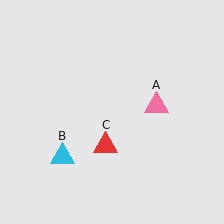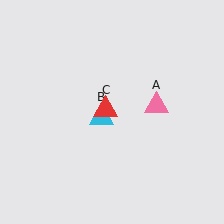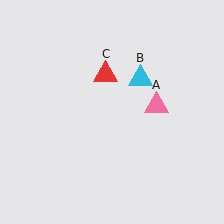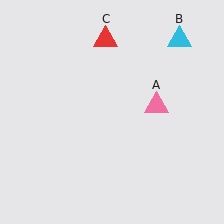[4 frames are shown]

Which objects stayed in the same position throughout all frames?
Pink triangle (object A) remained stationary.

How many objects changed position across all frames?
2 objects changed position: cyan triangle (object B), red triangle (object C).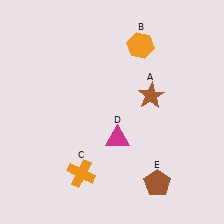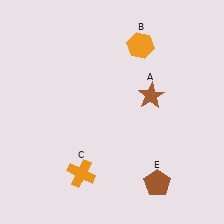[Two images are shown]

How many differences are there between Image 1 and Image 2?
There is 1 difference between the two images.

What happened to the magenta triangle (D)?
The magenta triangle (D) was removed in Image 2. It was in the bottom-right area of Image 1.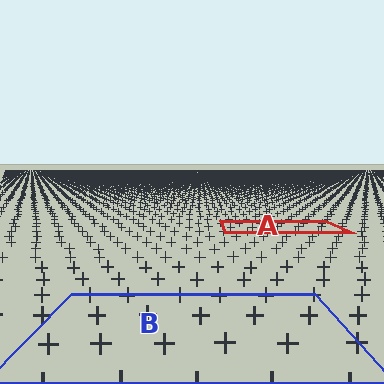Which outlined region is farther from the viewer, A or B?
Region A is farther from the viewer — the texture elements inside it appear smaller and more densely packed.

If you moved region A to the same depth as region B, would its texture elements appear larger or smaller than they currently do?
They would appear larger. At a closer depth, the same texture elements are projected at a bigger on-screen size.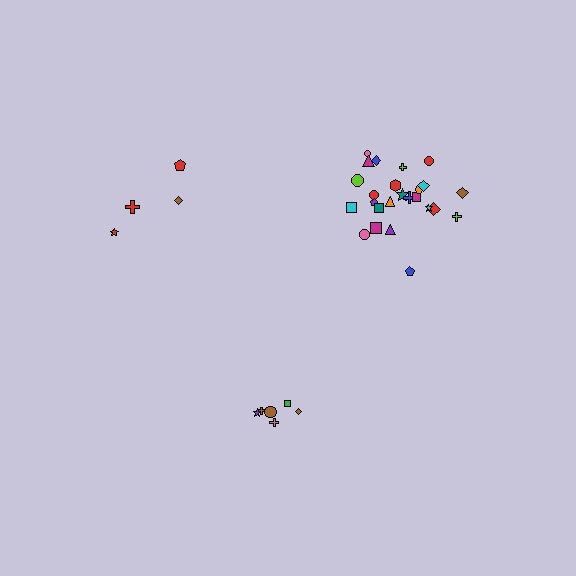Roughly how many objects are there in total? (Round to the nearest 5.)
Roughly 35 objects in total.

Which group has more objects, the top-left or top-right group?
The top-right group.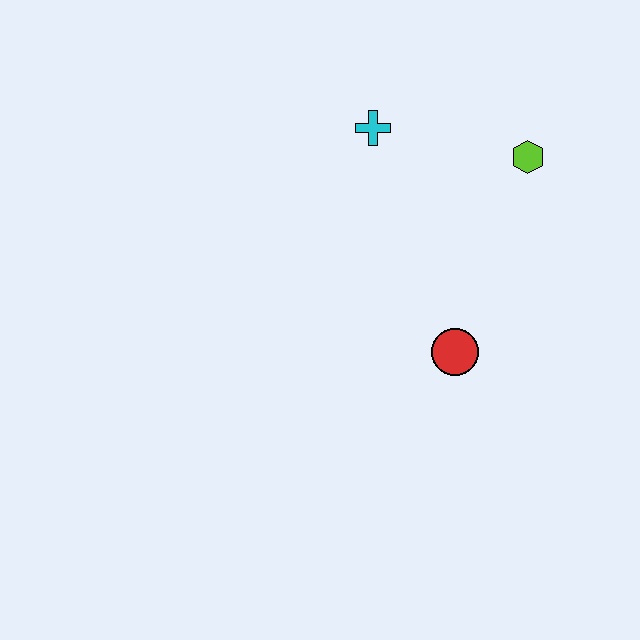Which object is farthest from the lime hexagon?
The red circle is farthest from the lime hexagon.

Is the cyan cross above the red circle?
Yes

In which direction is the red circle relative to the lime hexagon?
The red circle is below the lime hexagon.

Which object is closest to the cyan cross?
The lime hexagon is closest to the cyan cross.